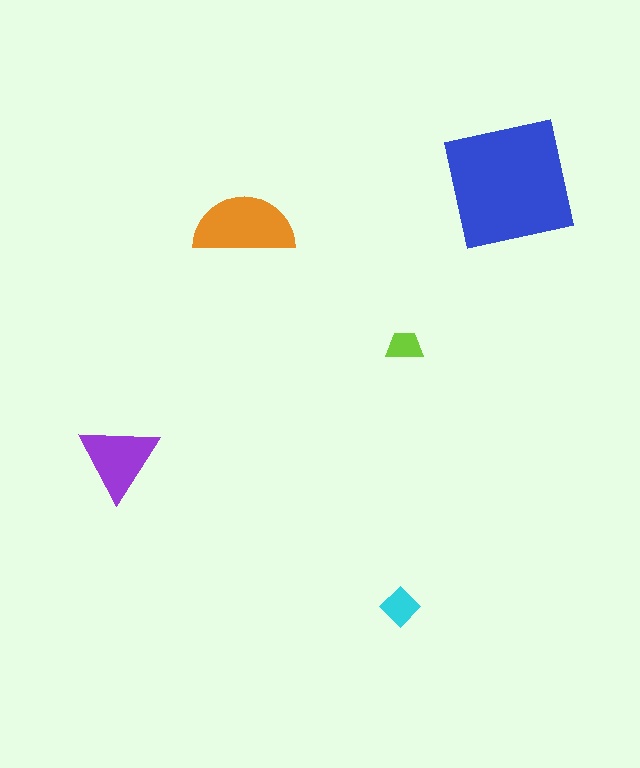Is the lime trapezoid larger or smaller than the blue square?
Smaller.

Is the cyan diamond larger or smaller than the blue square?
Smaller.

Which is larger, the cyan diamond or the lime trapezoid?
The cyan diamond.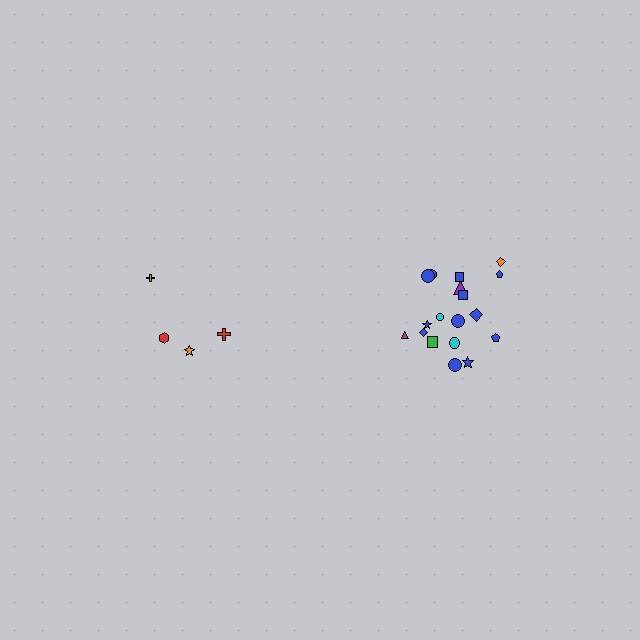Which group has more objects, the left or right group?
The right group.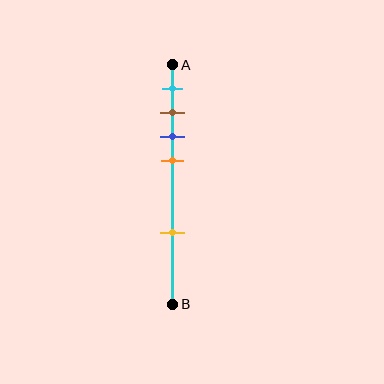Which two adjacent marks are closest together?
The brown and blue marks are the closest adjacent pair.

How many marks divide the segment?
There are 5 marks dividing the segment.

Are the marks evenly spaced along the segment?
No, the marks are not evenly spaced.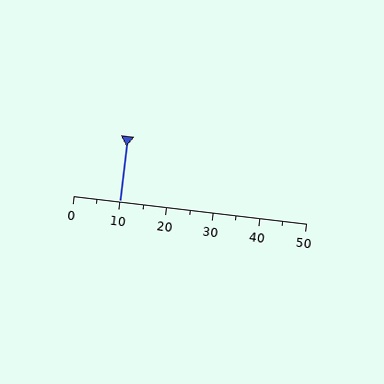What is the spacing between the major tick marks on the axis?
The major ticks are spaced 10 apart.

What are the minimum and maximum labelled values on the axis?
The axis runs from 0 to 50.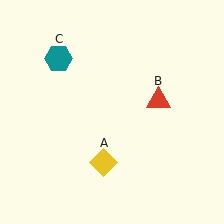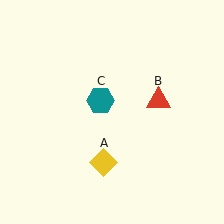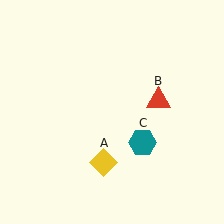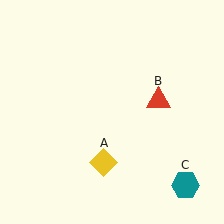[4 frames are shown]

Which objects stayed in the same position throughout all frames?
Yellow diamond (object A) and red triangle (object B) remained stationary.